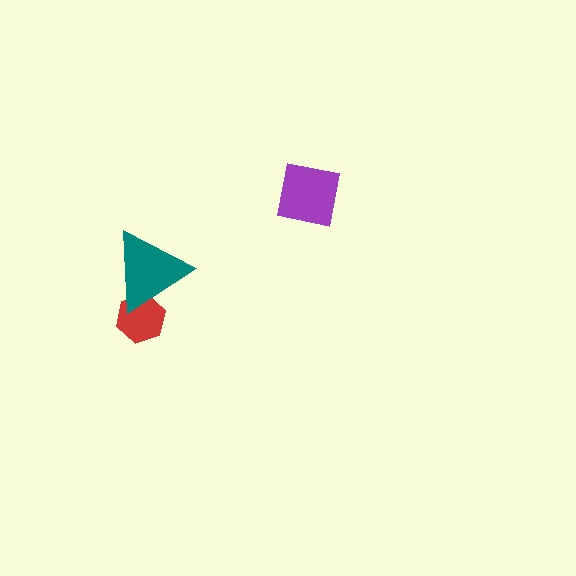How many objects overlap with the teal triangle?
1 object overlaps with the teal triangle.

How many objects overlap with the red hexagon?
1 object overlaps with the red hexagon.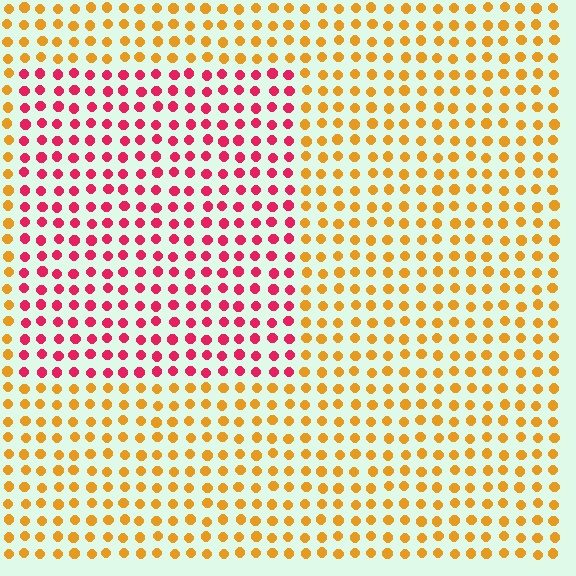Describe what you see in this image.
The image is filled with small orange elements in a uniform arrangement. A rectangle-shaped region is visible where the elements are tinted to a slightly different hue, forming a subtle color boundary.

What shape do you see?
I see a rectangle.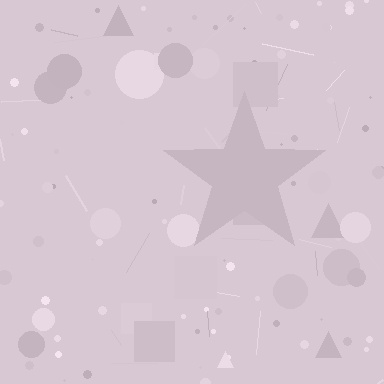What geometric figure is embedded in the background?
A star is embedded in the background.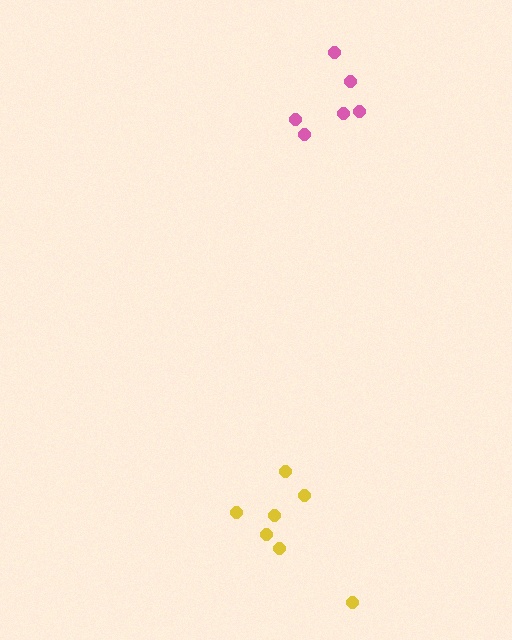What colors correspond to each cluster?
The clusters are colored: yellow, pink.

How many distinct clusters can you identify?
There are 2 distinct clusters.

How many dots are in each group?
Group 1: 7 dots, Group 2: 6 dots (13 total).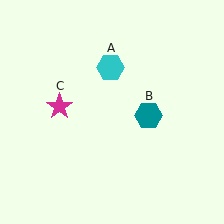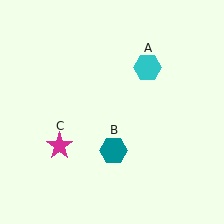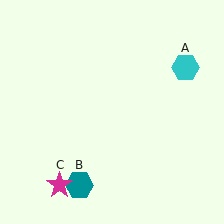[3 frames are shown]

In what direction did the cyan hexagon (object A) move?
The cyan hexagon (object A) moved right.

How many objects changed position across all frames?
3 objects changed position: cyan hexagon (object A), teal hexagon (object B), magenta star (object C).